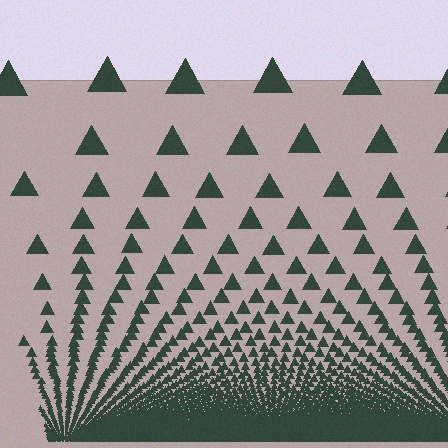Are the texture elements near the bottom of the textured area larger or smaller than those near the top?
Smaller. The gradient is inverted — elements near the bottom are smaller and denser.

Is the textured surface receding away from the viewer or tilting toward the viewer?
The surface appears to tilt toward the viewer. Texture elements get larger and sparser toward the top.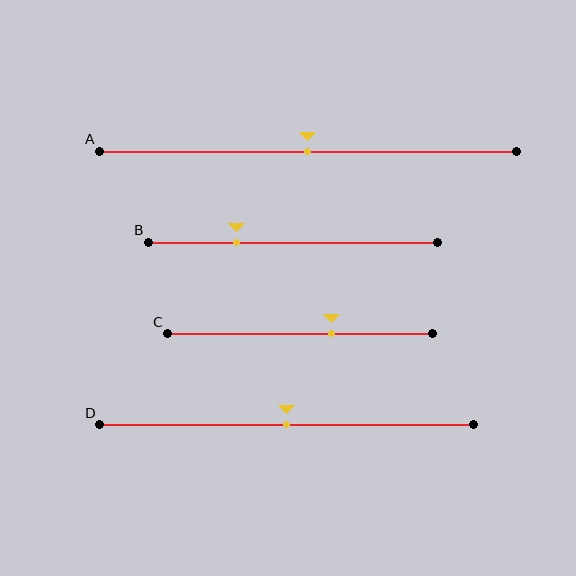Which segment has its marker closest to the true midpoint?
Segment A has its marker closest to the true midpoint.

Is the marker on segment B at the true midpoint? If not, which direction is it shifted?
No, the marker on segment B is shifted to the left by about 20% of the segment length.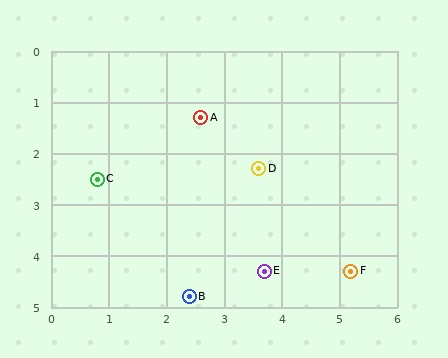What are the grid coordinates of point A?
Point A is at approximately (2.6, 1.3).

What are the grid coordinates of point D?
Point D is at approximately (3.6, 2.3).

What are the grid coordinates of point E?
Point E is at approximately (3.7, 4.3).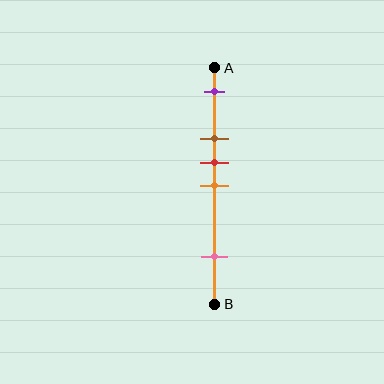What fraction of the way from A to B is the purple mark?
The purple mark is approximately 10% (0.1) of the way from A to B.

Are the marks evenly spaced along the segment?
No, the marks are not evenly spaced.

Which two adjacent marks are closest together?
The red and orange marks are the closest adjacent pair.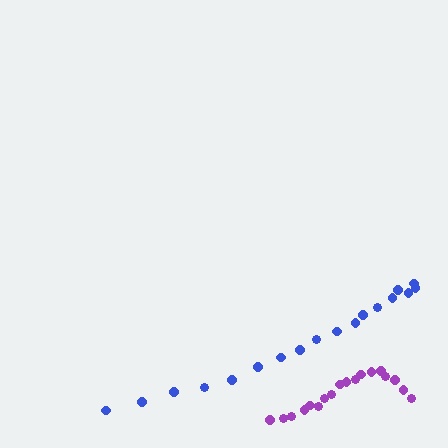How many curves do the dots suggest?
There are 2 distinct paths.